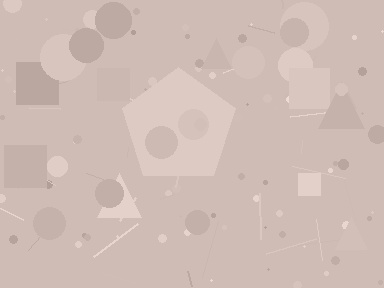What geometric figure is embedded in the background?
A pentagon is embedded in the background.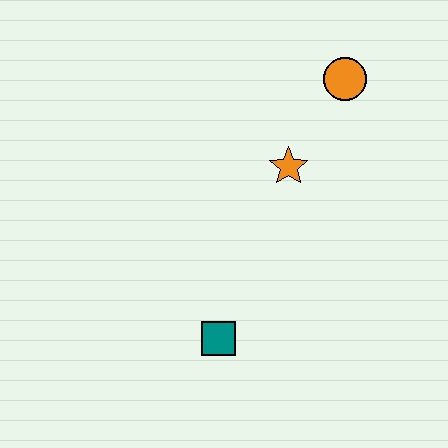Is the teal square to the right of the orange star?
No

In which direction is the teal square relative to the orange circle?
The teal square is below the orange circle.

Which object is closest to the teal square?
The orange star is closest to the teal square.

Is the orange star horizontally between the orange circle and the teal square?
Yes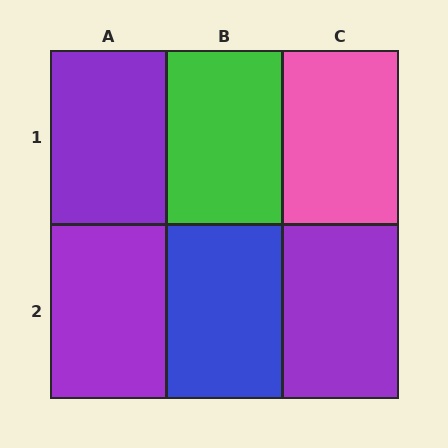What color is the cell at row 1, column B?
Green.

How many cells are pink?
1 cell is pink.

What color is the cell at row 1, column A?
Purple.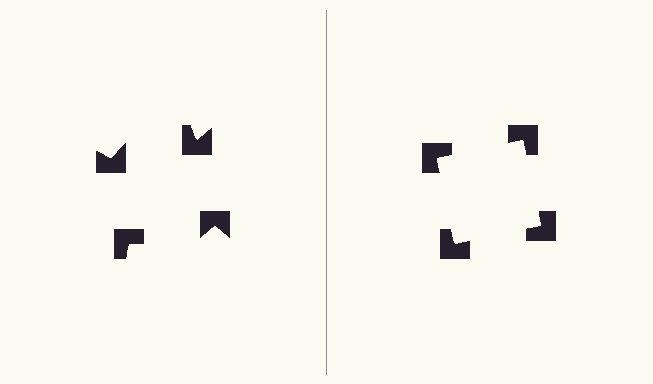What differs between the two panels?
The notched squares are positioned identically on both sides; only the wedge orientations differ. On the right they align to a square; on the left they are misaligned.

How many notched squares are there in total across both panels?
8 — 4 on each side.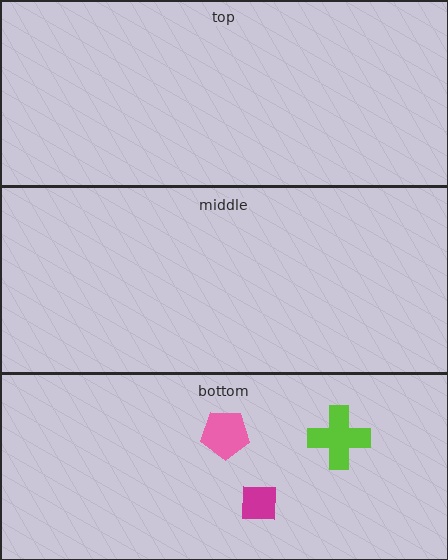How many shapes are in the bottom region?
3.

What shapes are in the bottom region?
The pink pentagon, the lime cross, the magenta square.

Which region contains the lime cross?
The bottom region.